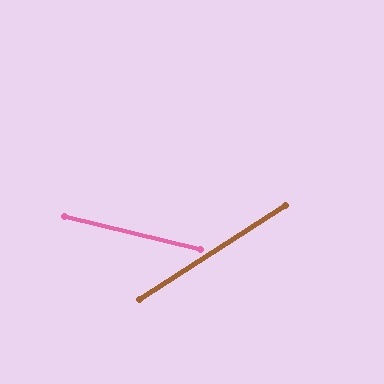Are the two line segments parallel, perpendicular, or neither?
Neither parallel nor perpendicular — they differ by about 46°.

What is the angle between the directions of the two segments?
Approximately 46 degrees.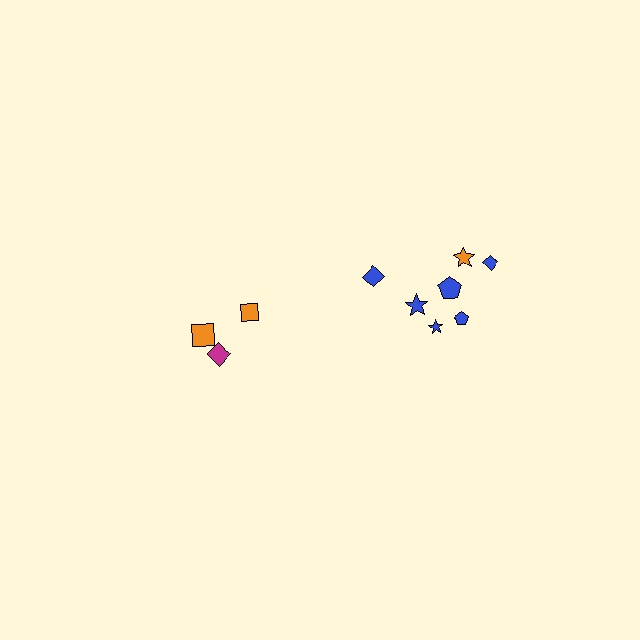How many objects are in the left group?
There are 3 objects.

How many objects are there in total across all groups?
There are 10 objects.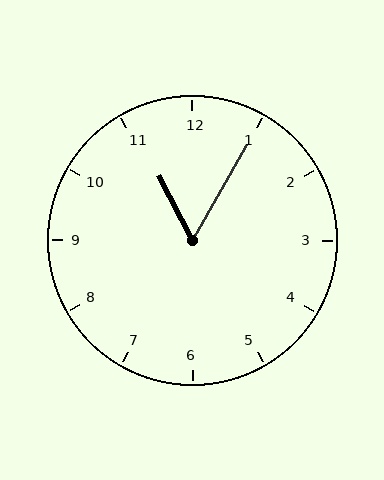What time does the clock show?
11:05.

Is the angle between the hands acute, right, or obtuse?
It is acute.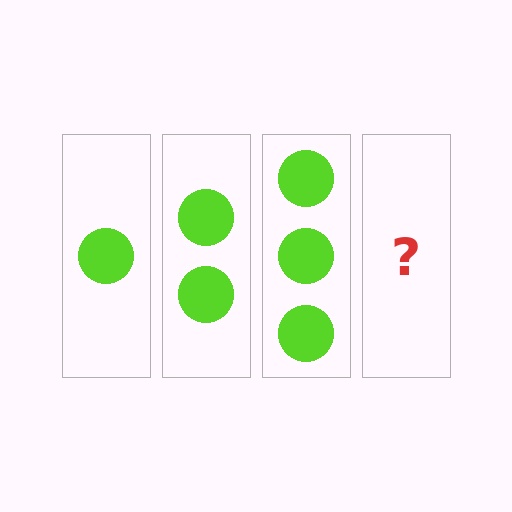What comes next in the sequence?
The next element should be 4 circles.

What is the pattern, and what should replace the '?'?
The pattern is that each step adds one more circle. The '?' should be 4 circles.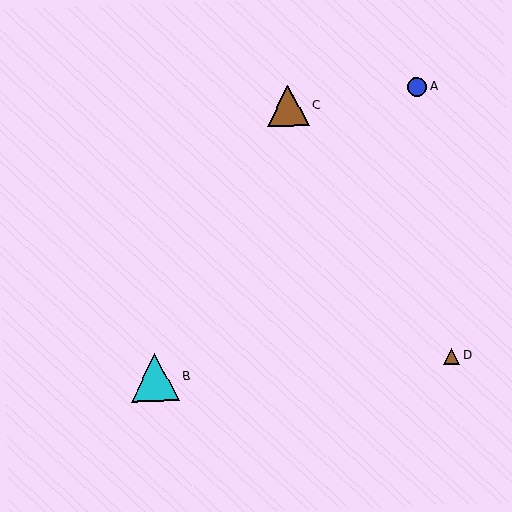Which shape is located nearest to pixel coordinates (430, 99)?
The blue circle (labeled A) at (417, 87) is nearest to that location.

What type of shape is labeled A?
Shape A is a blue circle.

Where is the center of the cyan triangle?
The center of the cyan triangle is at (155, 377).